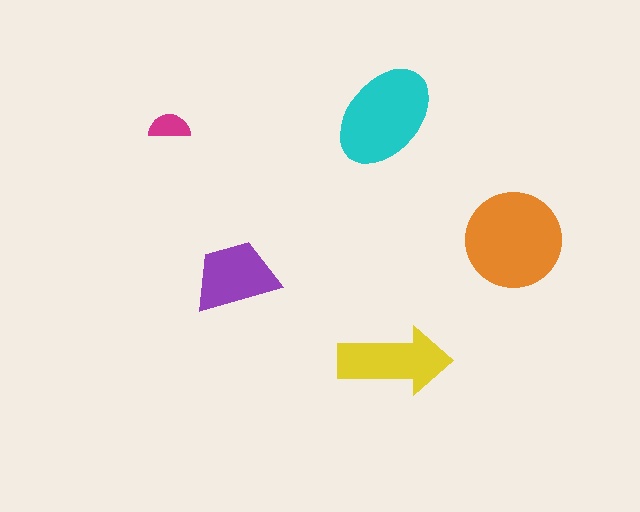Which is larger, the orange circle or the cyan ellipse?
The orange circle.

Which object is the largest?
The orange circle.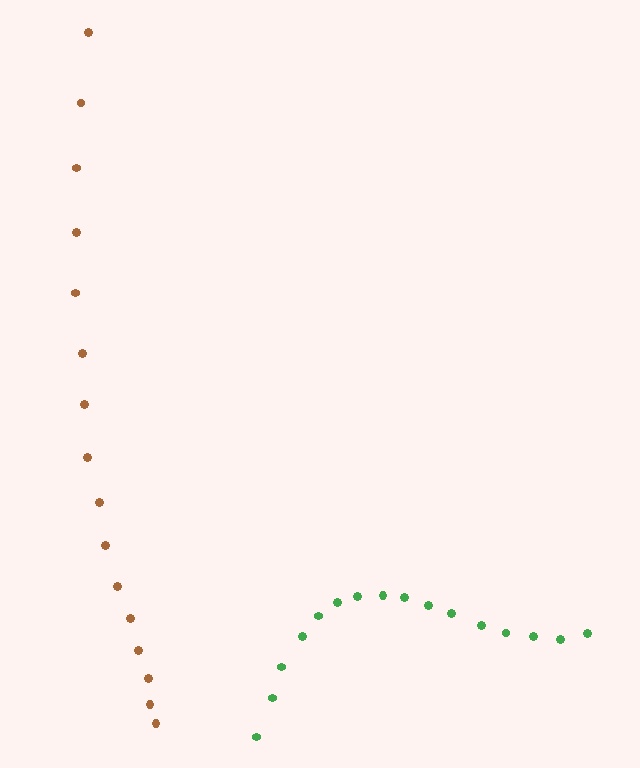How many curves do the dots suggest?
There are 2 distinct paths.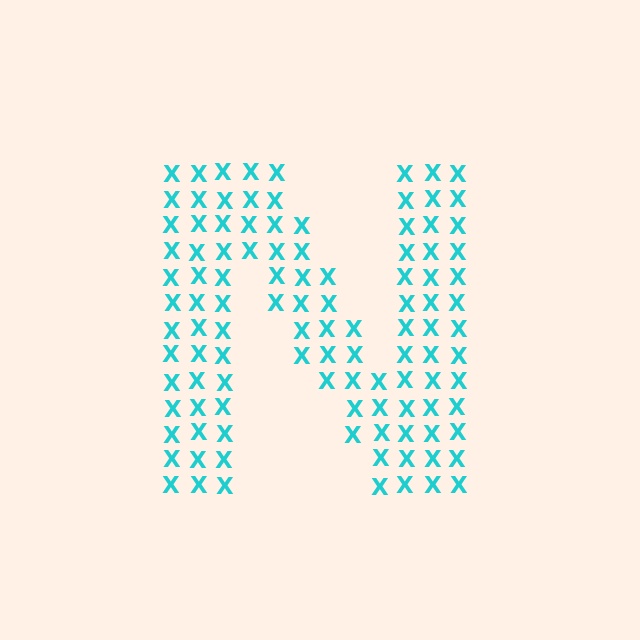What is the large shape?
The large shape is the letter N.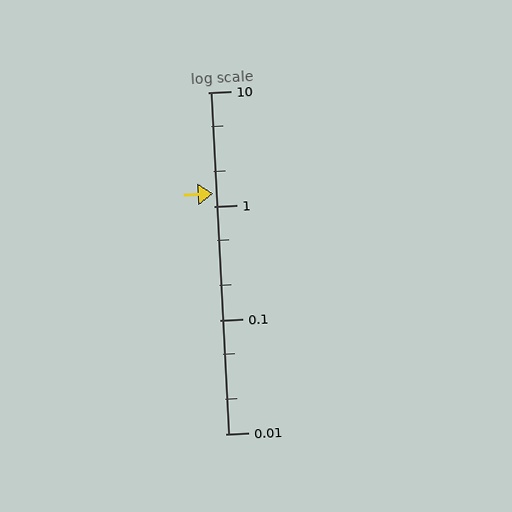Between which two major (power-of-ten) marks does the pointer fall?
The pointer is between 1 and 10.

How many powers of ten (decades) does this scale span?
The scale spans 3 decades, from 0.01 to 10.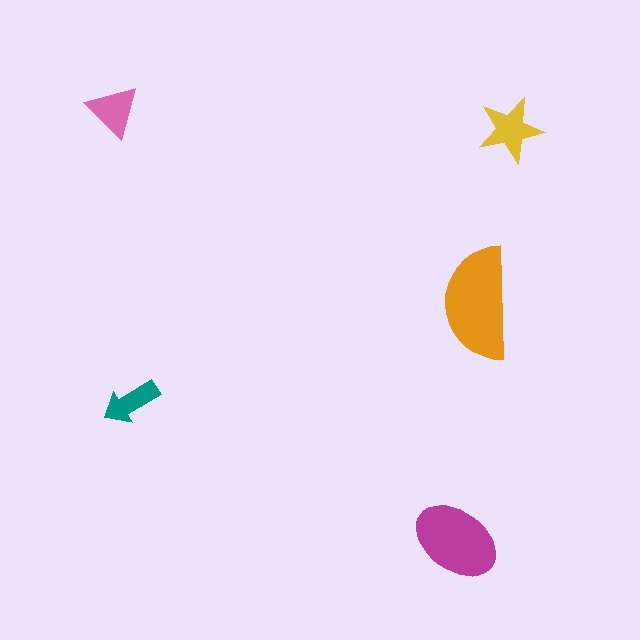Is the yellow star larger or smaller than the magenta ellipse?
Smaller.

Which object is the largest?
The orange semicircle.